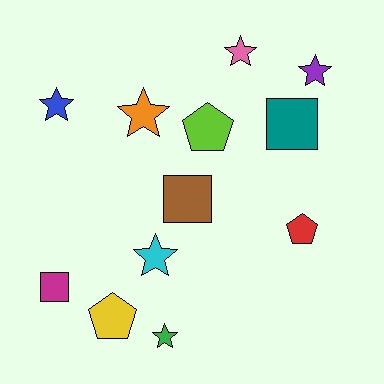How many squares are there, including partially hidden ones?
There are 3 squares.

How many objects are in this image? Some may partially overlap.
There are 12 objects.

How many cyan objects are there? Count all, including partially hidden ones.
There is 1 cyan object.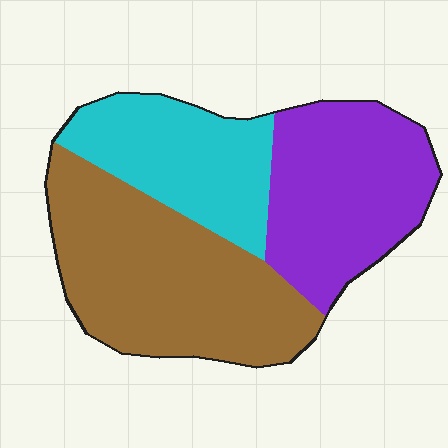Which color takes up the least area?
Cyan, at roughly 25%.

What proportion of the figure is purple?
Purple covers around 30% of the figure.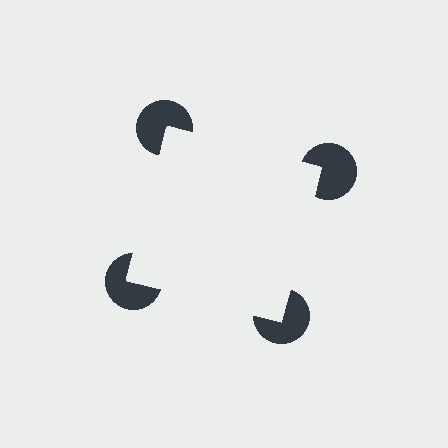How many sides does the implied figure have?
4 sides.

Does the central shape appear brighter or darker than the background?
It typically appears slightly brighter than the background, even though no actual brightness change is drawn.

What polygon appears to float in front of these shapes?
An illusory square — its edges are inferred from the aligned wedge cuts in the pac-man discs, not physically drawn.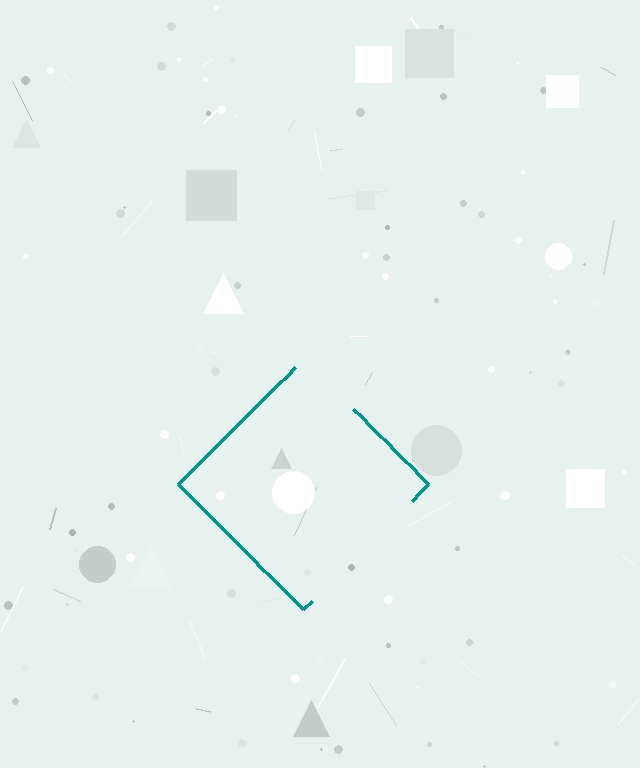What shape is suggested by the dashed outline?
The dashed outline suggests a diamond.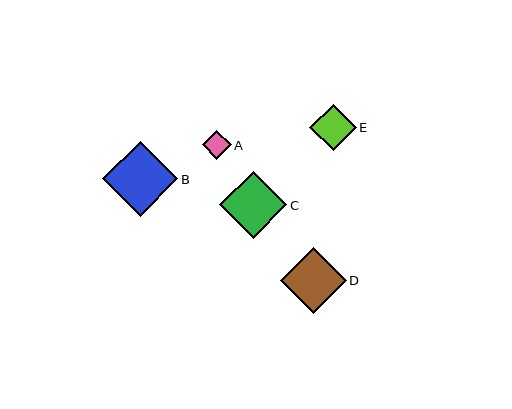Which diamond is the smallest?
Diamond A is the smallest with a size of approximately 29 pixels.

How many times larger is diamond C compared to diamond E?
Diamond C is approximately 1.4 times the size of diamond E.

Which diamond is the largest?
Diamond B is the largest with a size of approximately 75 pixels.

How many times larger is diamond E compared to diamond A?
Diamond E is approximately 1.6 times the size of diamond A.